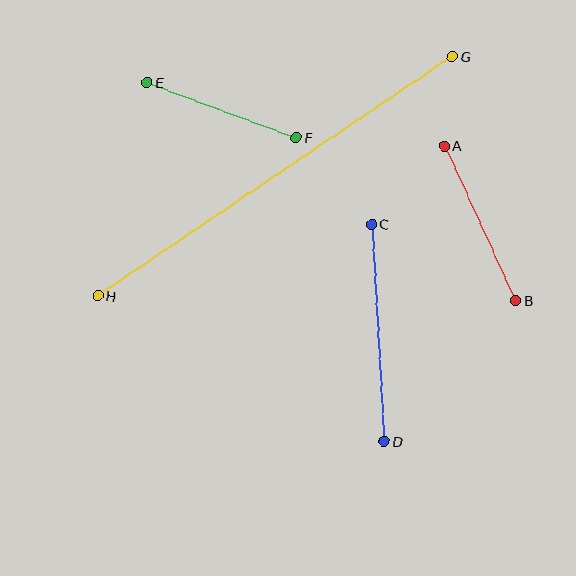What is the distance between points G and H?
The distance is approximately 427 pixels.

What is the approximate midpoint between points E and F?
The midpoint is at approximately (222, 110) pixels.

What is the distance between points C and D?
The distance is approximately 218 pixels.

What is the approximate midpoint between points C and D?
The midpoint is at approximately (378, 333) pixels.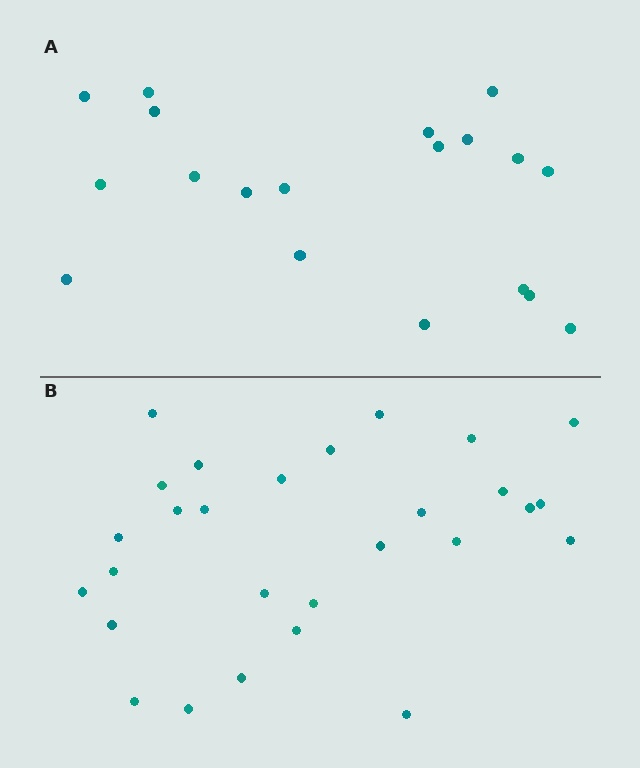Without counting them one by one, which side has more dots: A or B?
Region B (the bottom region) has more dots.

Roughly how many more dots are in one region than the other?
Region B has roughly 8 or so more dots than region A.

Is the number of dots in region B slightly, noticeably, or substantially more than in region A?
Region B has substantially more. The ratio is roughly 1.5 to 1.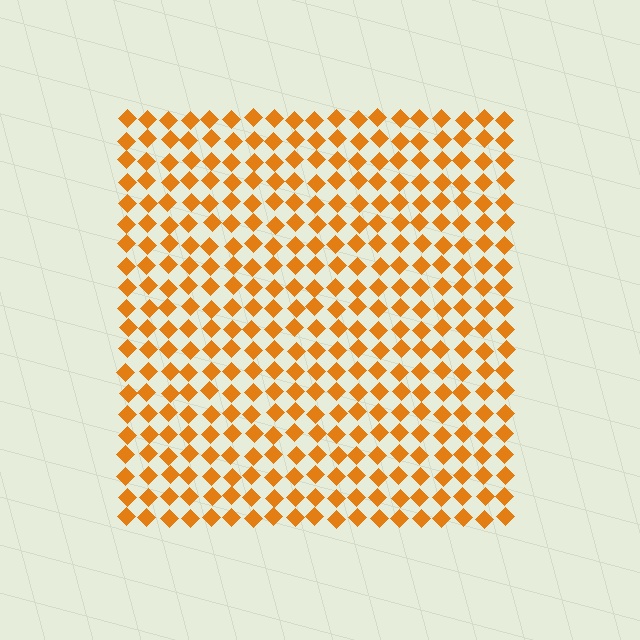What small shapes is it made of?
It is made of small diamonds.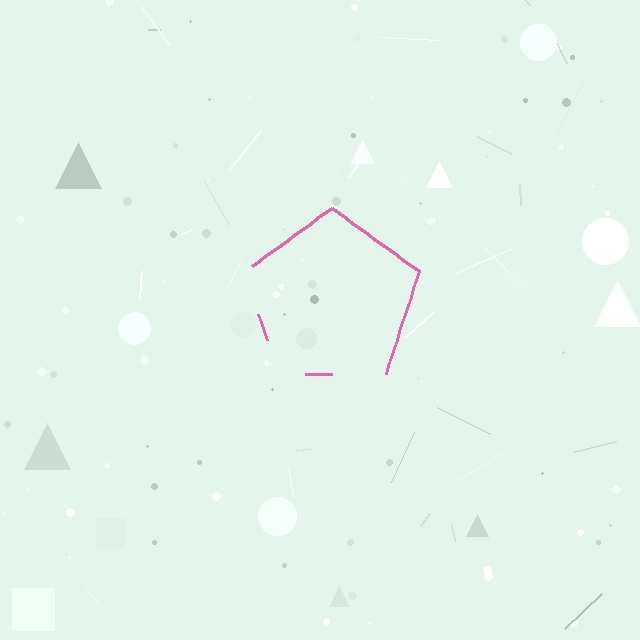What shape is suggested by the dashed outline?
The dashed outline suggests a pentagon.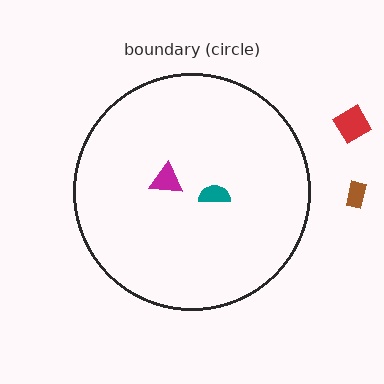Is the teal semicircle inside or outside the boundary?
Inside.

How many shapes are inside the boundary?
2 inside, 2 outside.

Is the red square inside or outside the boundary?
Outside.